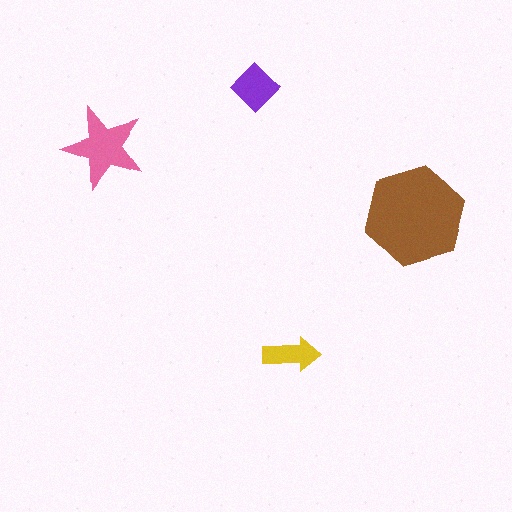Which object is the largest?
The brown hexagon.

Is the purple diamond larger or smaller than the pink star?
Smaller.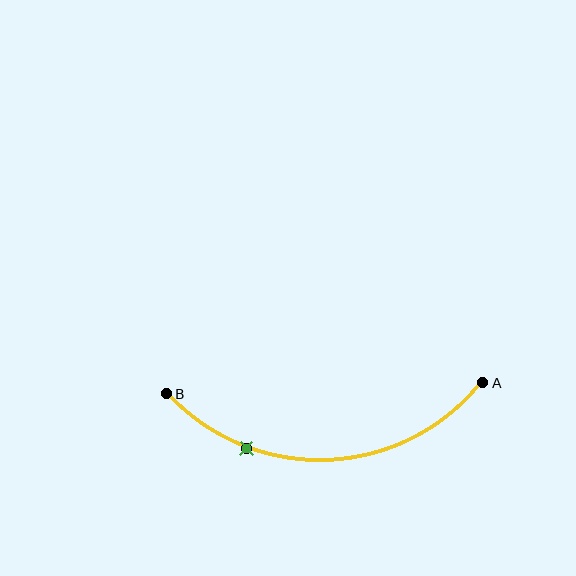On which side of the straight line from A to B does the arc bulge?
The arc bulges below the straight line connecting A and B.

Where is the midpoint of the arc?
The arc midpoint is the point on the curve farthest from the straight line joining A and B. It sits below that line.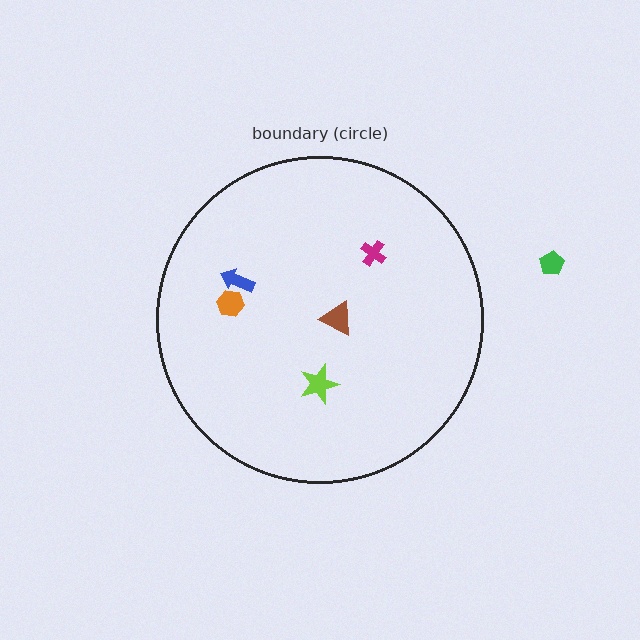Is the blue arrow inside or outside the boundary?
Inside.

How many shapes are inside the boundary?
5 inside, 1 outside.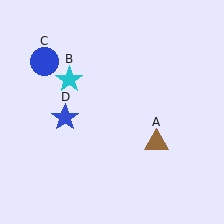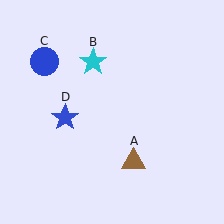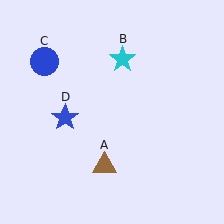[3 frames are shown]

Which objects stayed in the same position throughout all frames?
Blue circle (object C) and blue star (object D) remained stationary.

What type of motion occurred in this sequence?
The brown triangle (object A), cyan star (object B) rotated clockwise around the center of the scene.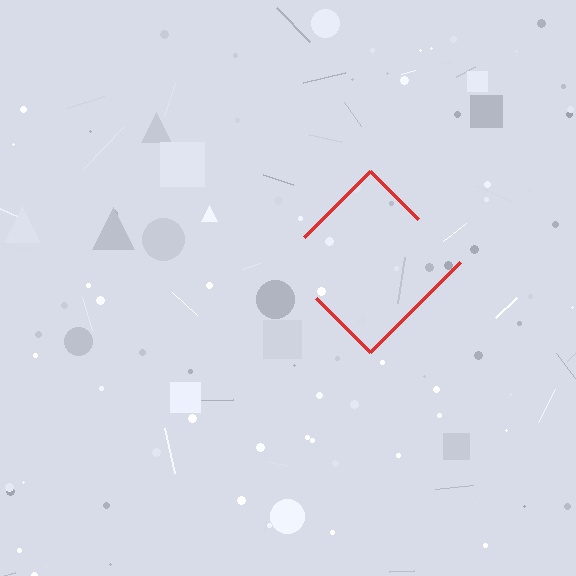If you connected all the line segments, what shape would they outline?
They would outline a diamond.